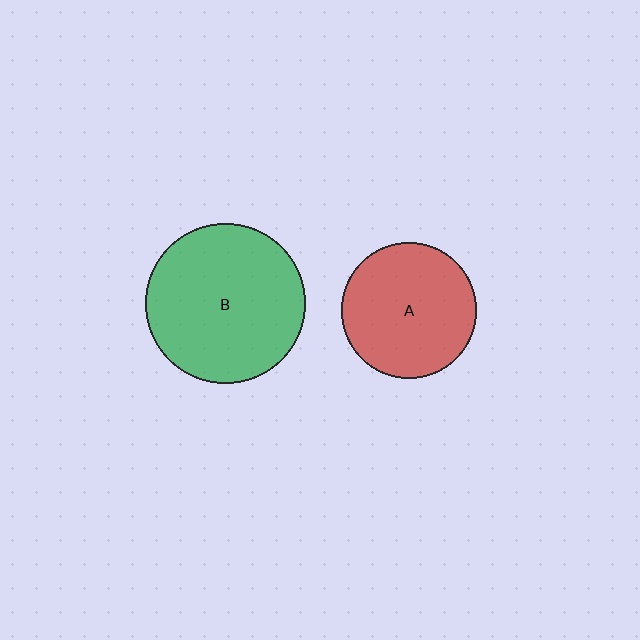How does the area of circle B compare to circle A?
Approximately 1.4 times.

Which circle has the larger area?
Circle B (green).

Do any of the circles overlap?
No, none of the circles overlap.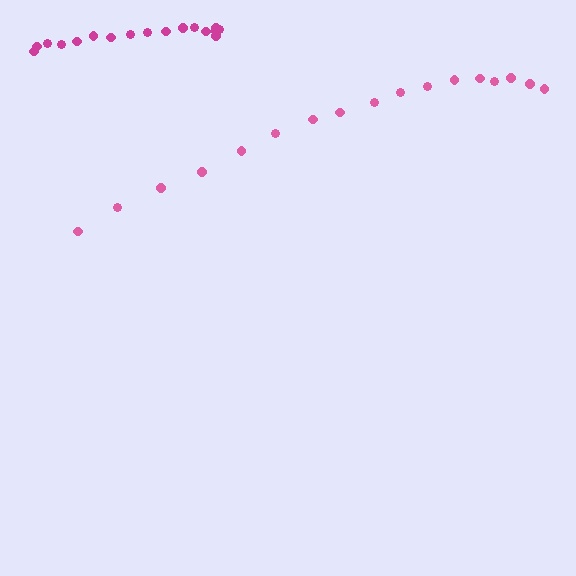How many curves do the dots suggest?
There are 2 distinct paths.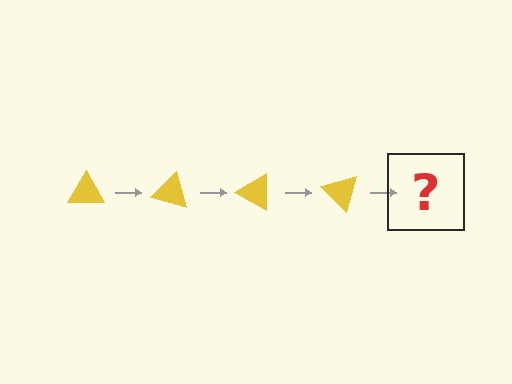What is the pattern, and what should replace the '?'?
The pattern is that the triangle rotates 15 degrees each step. The '?' should be a yellow triangle rotated 60 degrees.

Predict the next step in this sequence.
The next step is a yellow triangle rotated 60 degrees.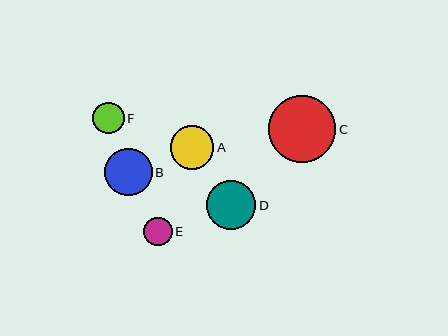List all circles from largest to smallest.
From largest to smallest: C, D, B, A, F, E.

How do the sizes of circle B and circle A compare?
Circle B and circle A are approximately the same size.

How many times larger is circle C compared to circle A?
Circle C is approximately 1.5 times the size of circle A.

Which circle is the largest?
Circle C is the largest with a size of approximately 67 pixels.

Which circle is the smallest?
Circle E is the smallest with a size of approximately 29 pixels.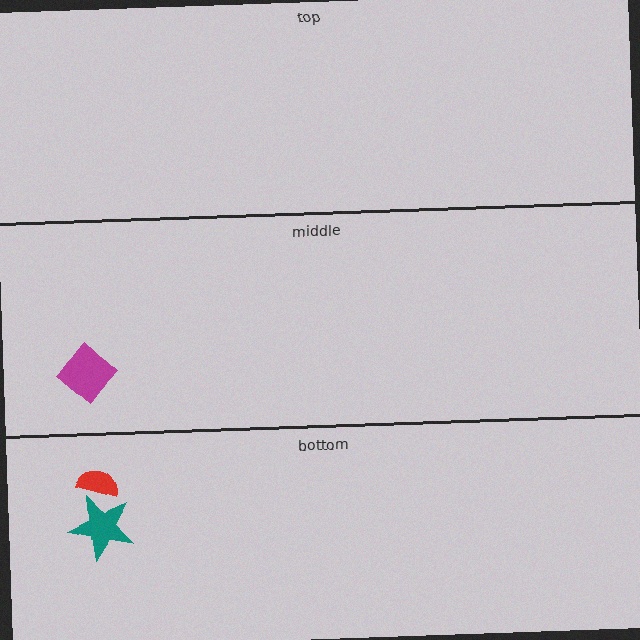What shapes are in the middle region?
The magenta diamond.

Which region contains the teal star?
The bottom region.